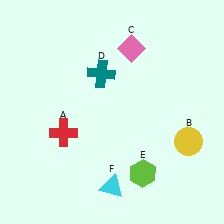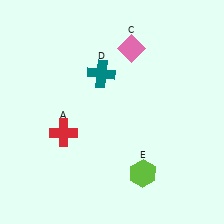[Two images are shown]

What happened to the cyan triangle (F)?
The cyan triangle (F) was removed in Image 2. It was in the bottom-left area of Image 1.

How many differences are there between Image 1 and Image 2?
There are 2 differences between the two images.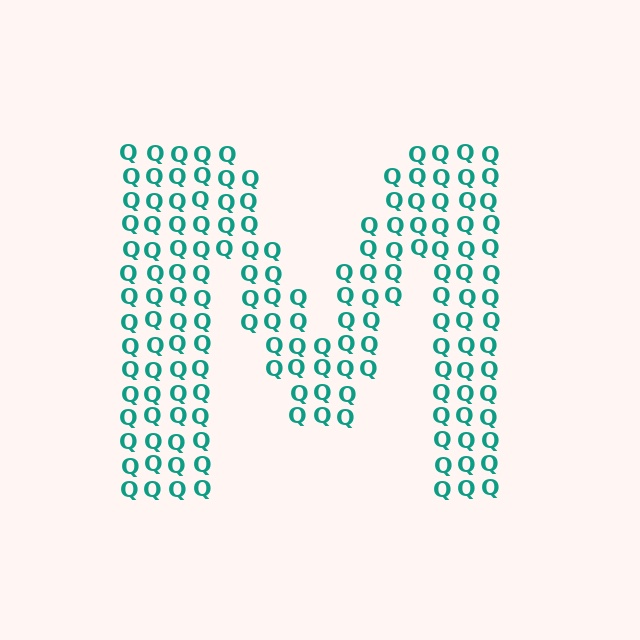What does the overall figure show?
The overall figure shows the letter M.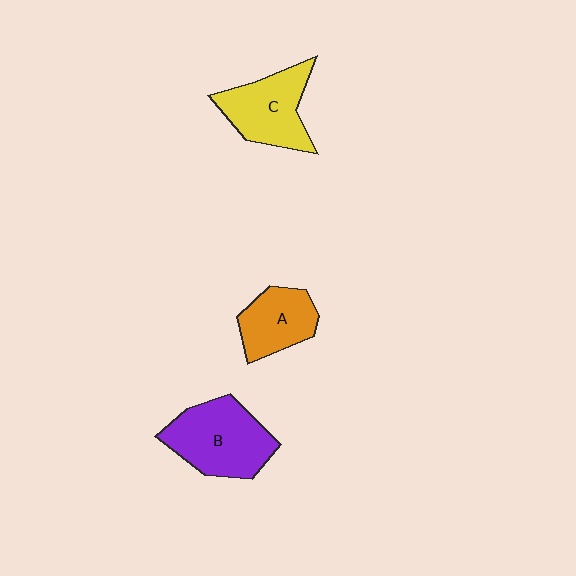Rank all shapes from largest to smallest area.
From largest to smallest: B (purple), C (yellow), A (orange).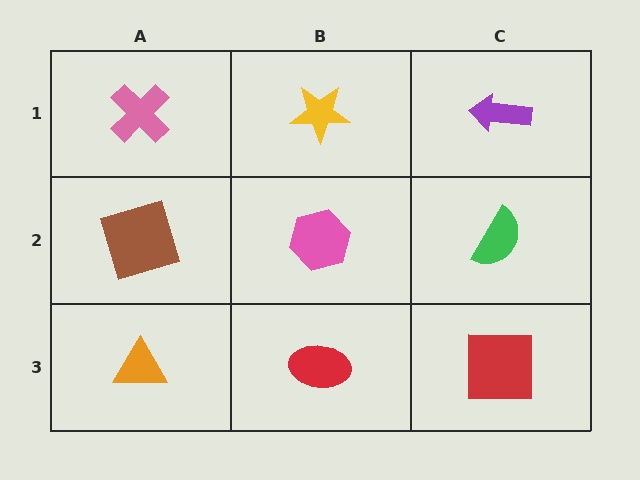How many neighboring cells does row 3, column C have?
2.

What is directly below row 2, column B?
A red ellipse.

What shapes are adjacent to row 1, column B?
A pink hexagon (row 2, column B), a pink cross (row 1, column A), a purple arrow (row 1, column C).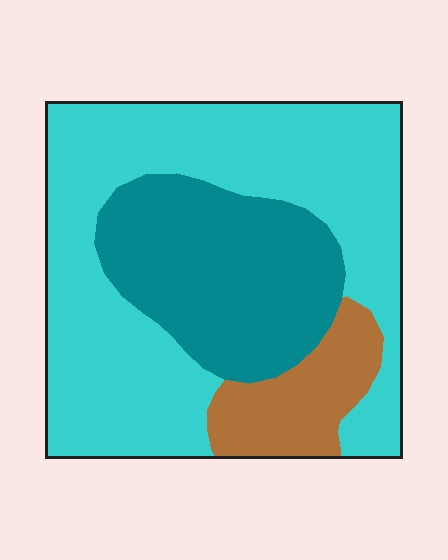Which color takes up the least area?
Brown, at roughly 10%.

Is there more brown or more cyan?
Cyan.